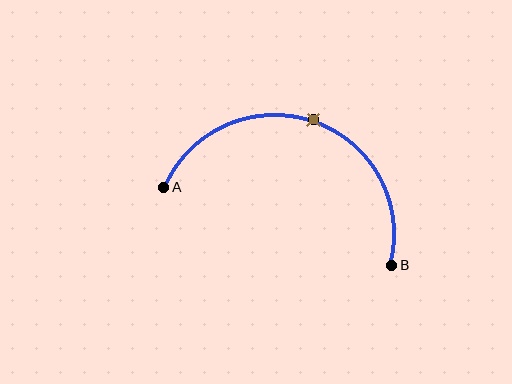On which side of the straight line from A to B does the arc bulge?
The arc bulges above the straight line connecting A and B.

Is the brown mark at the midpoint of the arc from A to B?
Yes. The brown mark lies on the arc at equal arc-length from both A and B — it is the arc midpoint.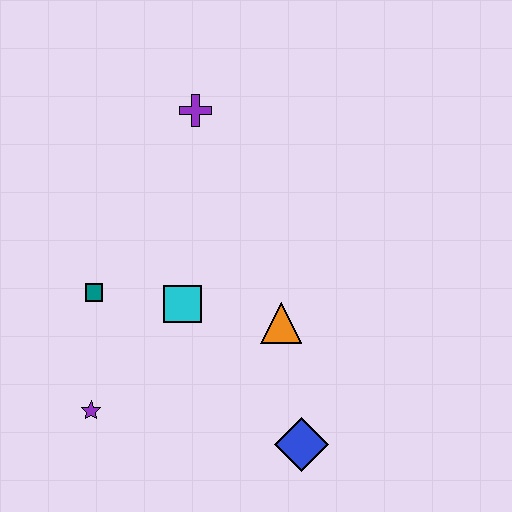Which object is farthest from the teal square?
The blue diamond is farthest from the teal square.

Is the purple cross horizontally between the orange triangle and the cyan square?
Yes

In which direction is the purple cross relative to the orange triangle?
The purple cross is above the orange triangle.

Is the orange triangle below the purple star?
No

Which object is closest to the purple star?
The teal square is closest to the purple star.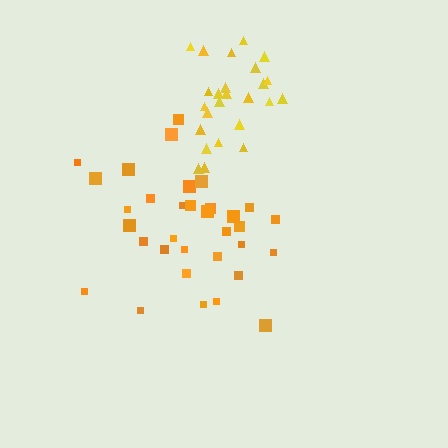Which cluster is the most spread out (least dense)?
Orange.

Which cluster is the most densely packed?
Yellow.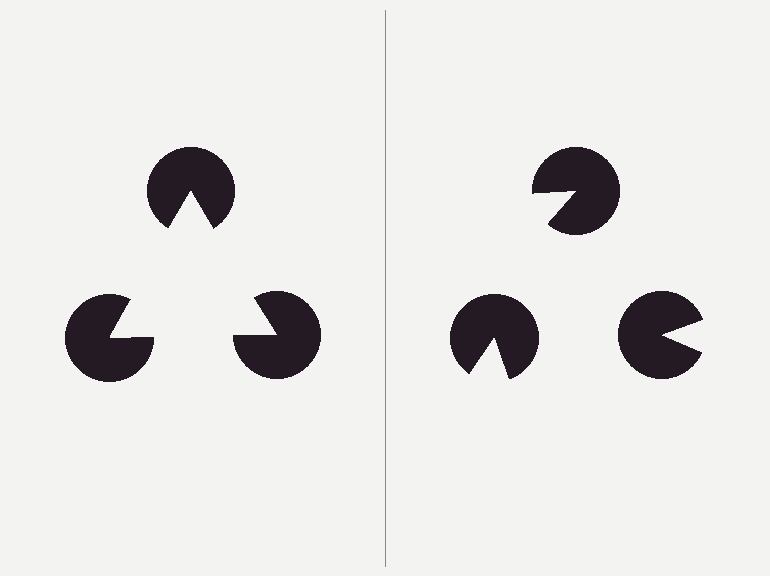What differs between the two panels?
The pac-man discs are positioned identically on both sides; only the wedge orientations differ. On the left they align to a triangle; on the right they are misaligned.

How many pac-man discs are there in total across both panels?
6 — 3 on each side.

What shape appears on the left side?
An illusory triangle.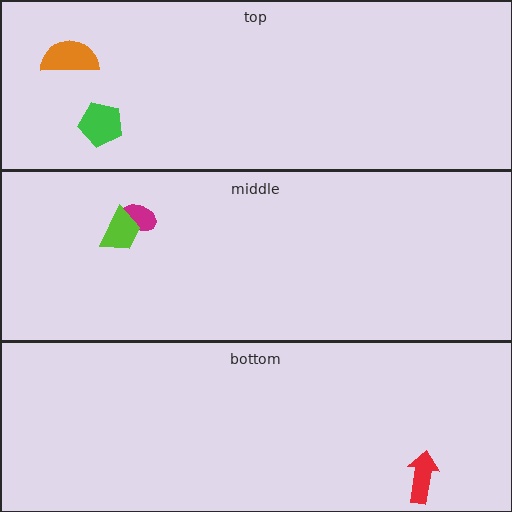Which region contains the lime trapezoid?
The middle region.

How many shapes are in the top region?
2.